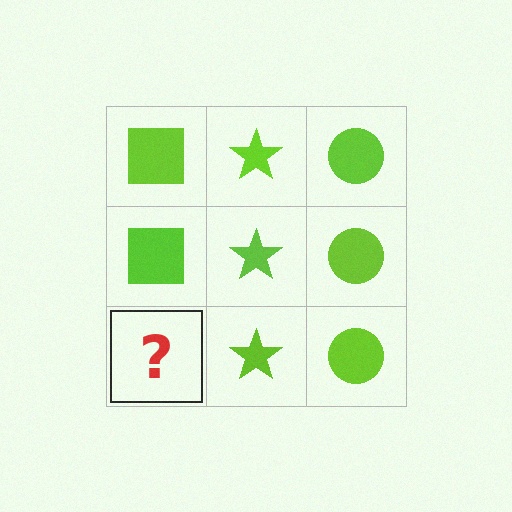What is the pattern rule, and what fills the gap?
The rule is that each column has a consistent shape. The gap should be filled with a lime square.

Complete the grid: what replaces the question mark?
The question mark should be replaced with a lime square.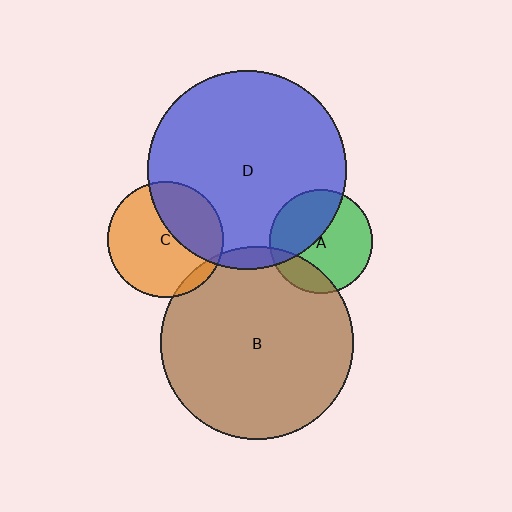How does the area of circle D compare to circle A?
Approximately 3.7 times.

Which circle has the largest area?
Circle D (blue).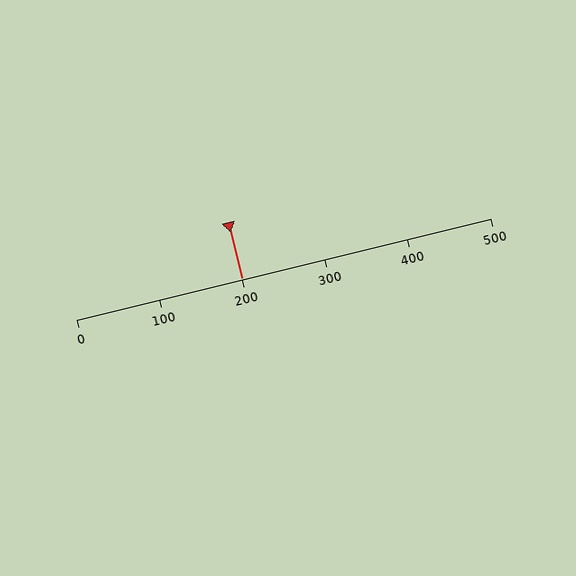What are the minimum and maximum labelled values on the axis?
The axis runs from 0 to 500.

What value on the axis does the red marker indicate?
The marker indicates approximately 200.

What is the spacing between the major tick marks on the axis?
The major ticks are spaced 100 apart.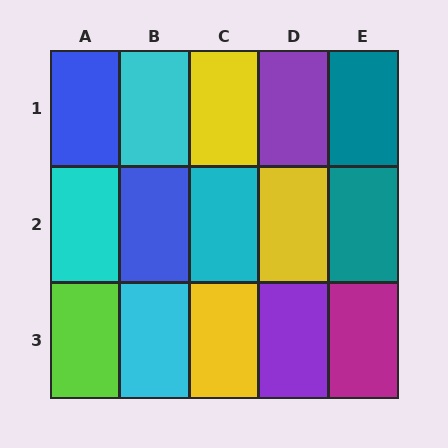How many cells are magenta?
1 cell is magenta.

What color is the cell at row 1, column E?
Teal.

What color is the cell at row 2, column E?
Teal.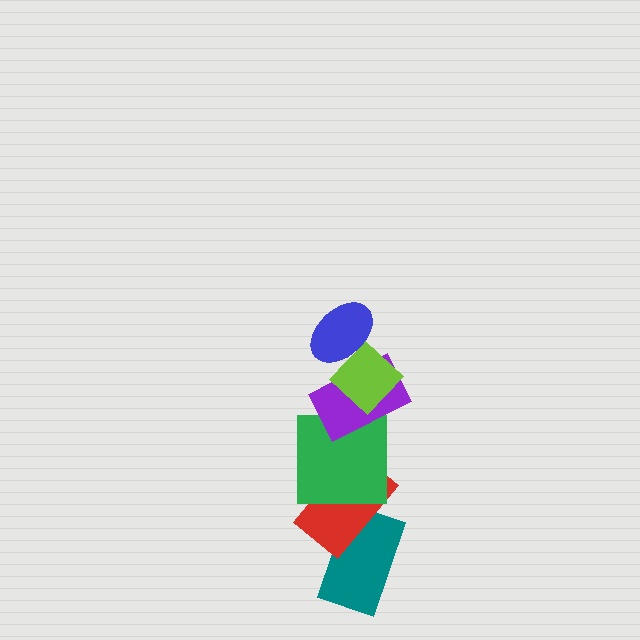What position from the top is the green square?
The green square is 4th from the top.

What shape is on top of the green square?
The purple rectangle is on top of the green square.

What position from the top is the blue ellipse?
The blue ellipse is 1st from the top.